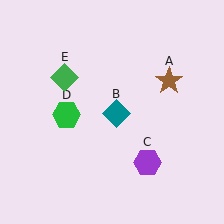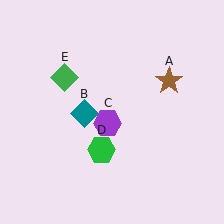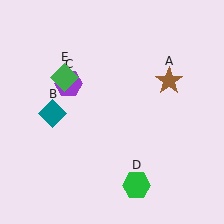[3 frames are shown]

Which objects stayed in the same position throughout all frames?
Brown star (object A) and green diamond (object E) remained stationary.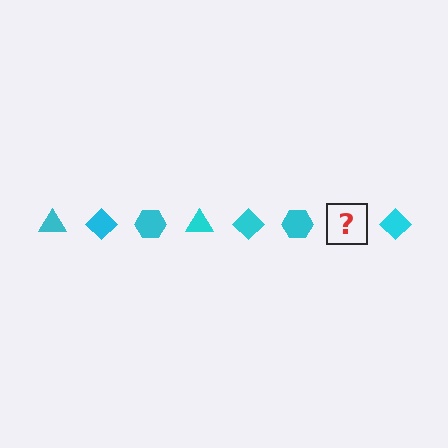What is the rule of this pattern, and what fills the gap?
The rule is that the pattern cycles through triangle, diamond, hexagon shapes in cyan. The gap should be filled with a cyan triangle.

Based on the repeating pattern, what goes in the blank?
The blank should be a cyan triangle.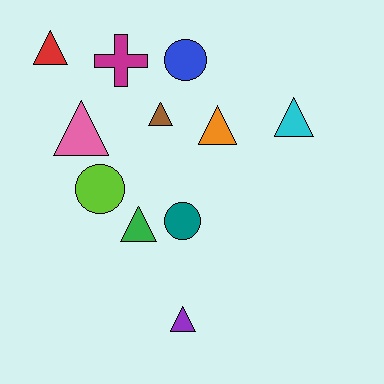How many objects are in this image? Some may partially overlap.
There are 11 objects.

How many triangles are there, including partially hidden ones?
There are 7 triangles.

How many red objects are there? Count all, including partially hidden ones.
There is 1 red object.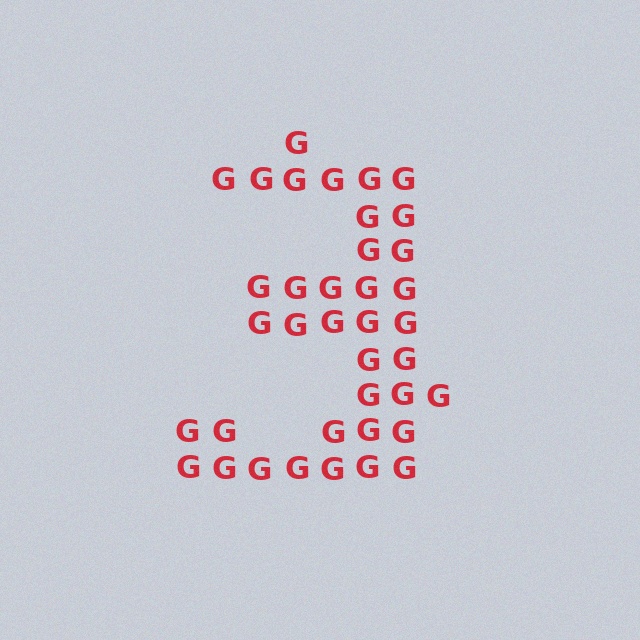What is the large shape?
The large shape is the digit 3.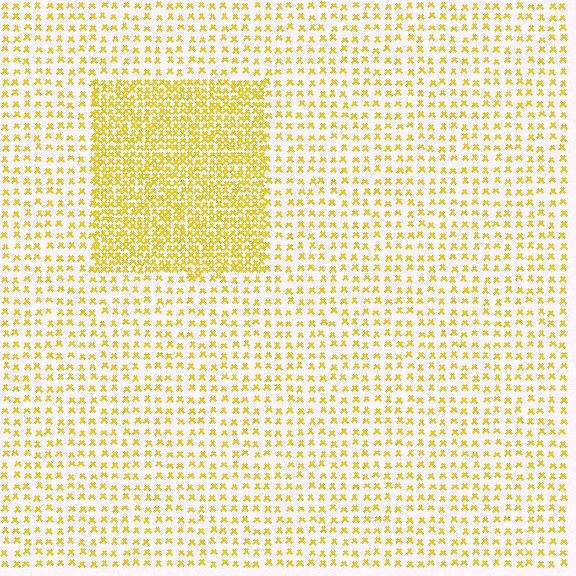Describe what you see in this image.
The image contains small yellow elements arranged at two different densities. A rectangle-shaped region is visible where the elements are more densely packed than the surrounding area.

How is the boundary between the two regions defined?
The boundary is defined by a change in element density (approximately 2.3x ratio). All elements are the same color, size, and shape.